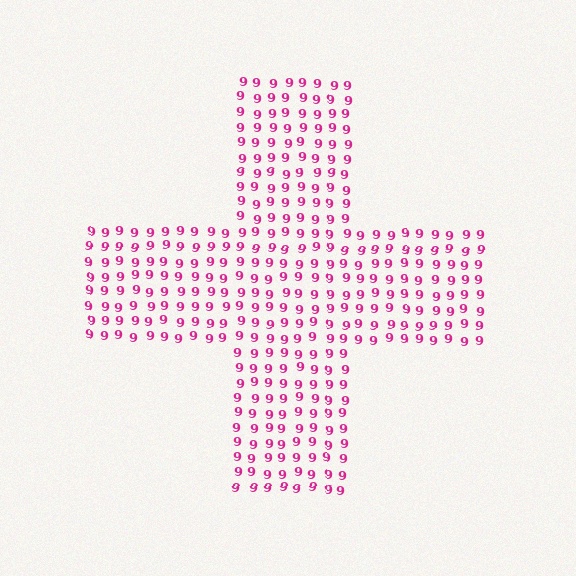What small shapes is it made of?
It is made of small digit 9's.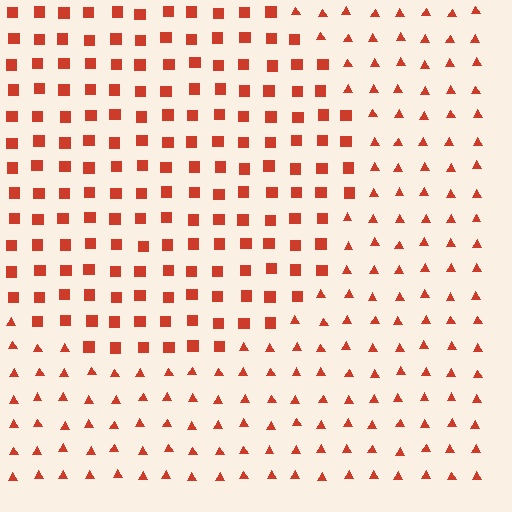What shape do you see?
I see a circle.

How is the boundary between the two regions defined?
The boundary is defined by a change in element shape: squares inside vs. triangles outside. All elements share the same color and spacing.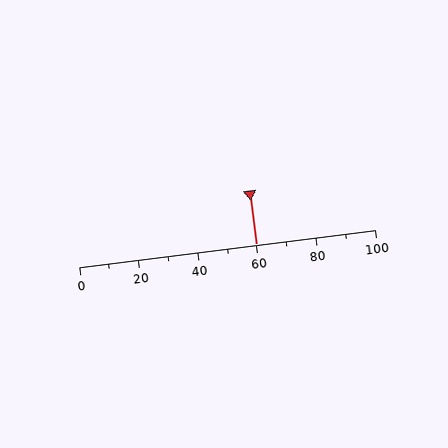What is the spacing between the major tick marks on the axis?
The major ticks are spaced 20 apart.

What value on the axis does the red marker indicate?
The marker indicates approximately 60.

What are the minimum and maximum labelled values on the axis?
The axis runs from 0 to 100.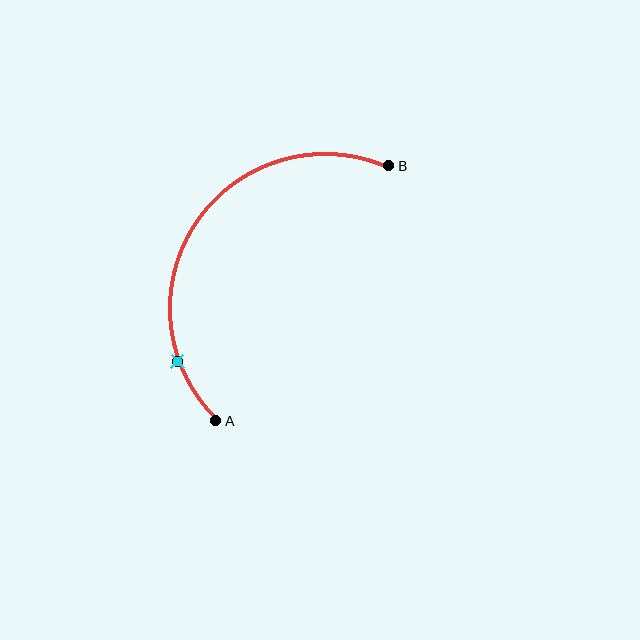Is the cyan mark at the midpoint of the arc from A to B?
No. The cyan mark lies on the arc but is closer to endpoint A. The arc midpoint would be at the point on the curve equidistant along the arc from both A and B.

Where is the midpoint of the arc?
The arc midpoint is the point on the curve farthest from the straight line joining A and B. It sits above and to the left of that line.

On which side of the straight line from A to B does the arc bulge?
The arc bulges above and to the left of the straight line connecting A and B.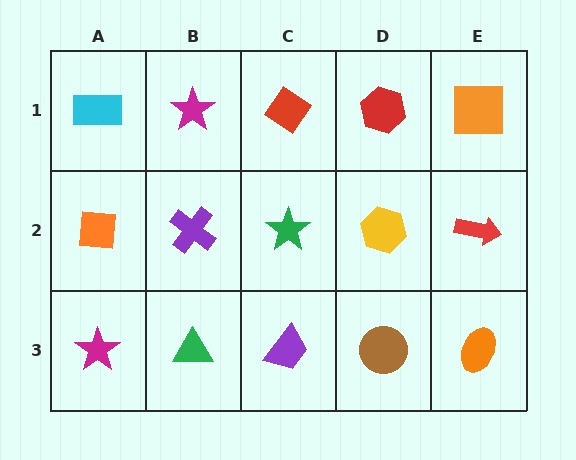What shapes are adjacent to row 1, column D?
A yellow hexagon (row 2, column D), a red diamond (row 1, column C), an orange square (row 1, column E).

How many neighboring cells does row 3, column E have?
2.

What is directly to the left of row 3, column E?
A brown circle.